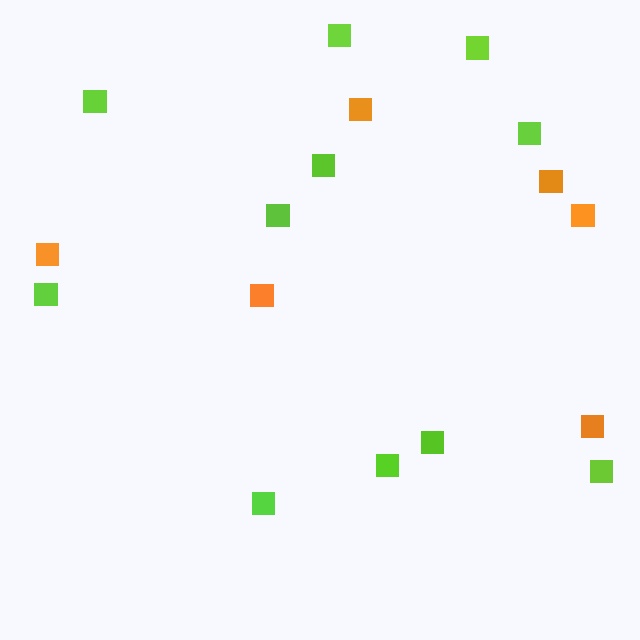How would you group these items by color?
There are 2 groups: one group of lime squares (11) and one group of orange squares (6).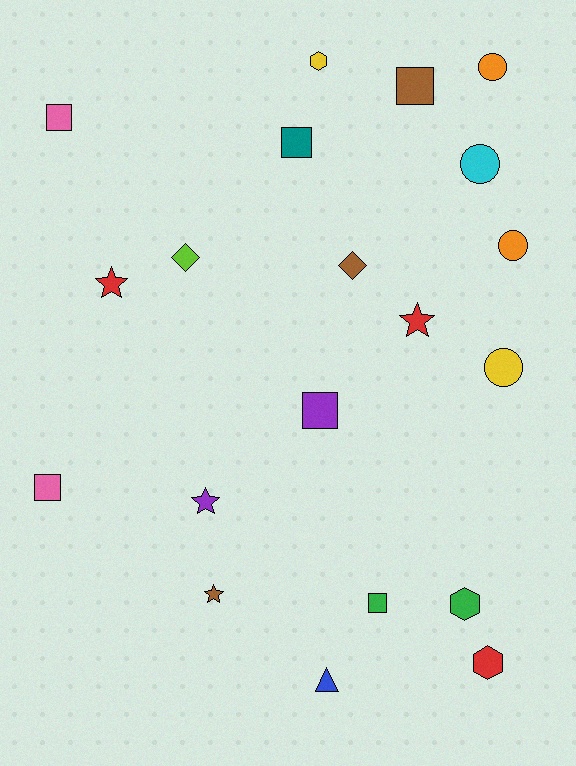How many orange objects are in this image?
There are 2 orange objects.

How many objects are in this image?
There are 20 objects.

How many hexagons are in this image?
There are 3 hexagons.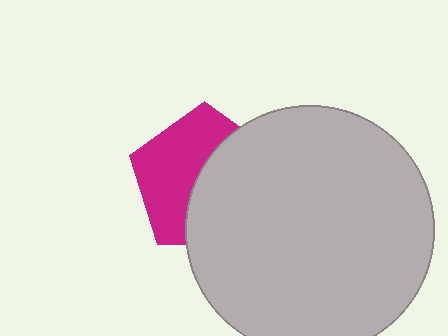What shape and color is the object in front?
The object in front is a light gray circle.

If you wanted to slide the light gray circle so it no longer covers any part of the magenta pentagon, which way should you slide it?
Slide it right — that is the most direct way to separate the two shapes.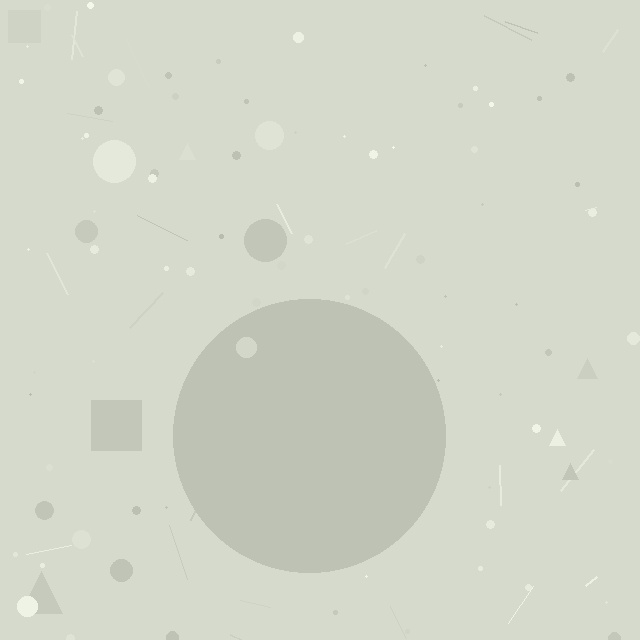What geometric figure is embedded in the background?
A circle is embedded in the background.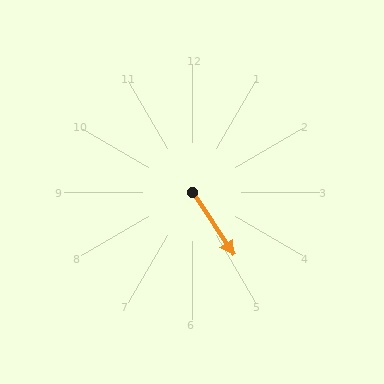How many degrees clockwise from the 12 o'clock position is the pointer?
Approximately 147 degrees.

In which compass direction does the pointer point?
Southeast.